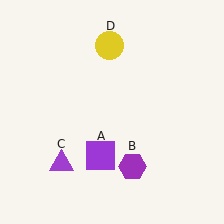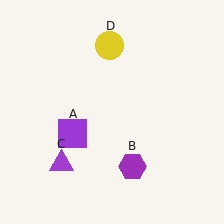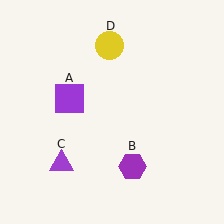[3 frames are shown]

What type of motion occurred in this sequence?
The purple square (object A) rotated clockwise around the center of the scene.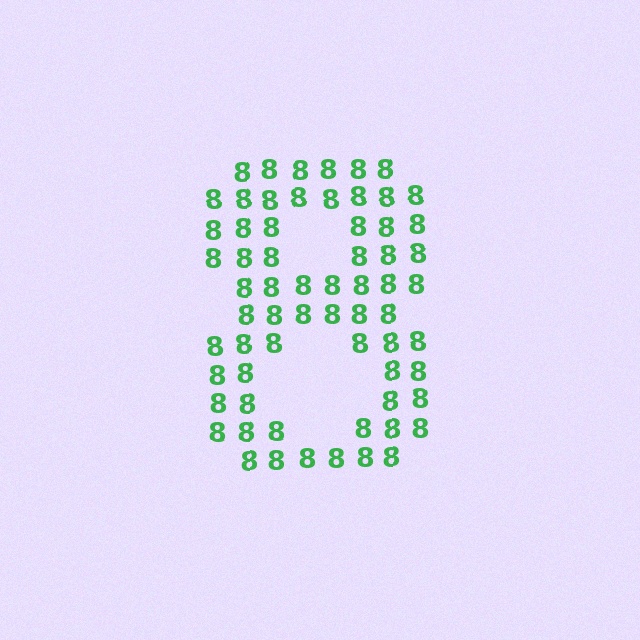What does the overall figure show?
The overall figure shows the digit 8.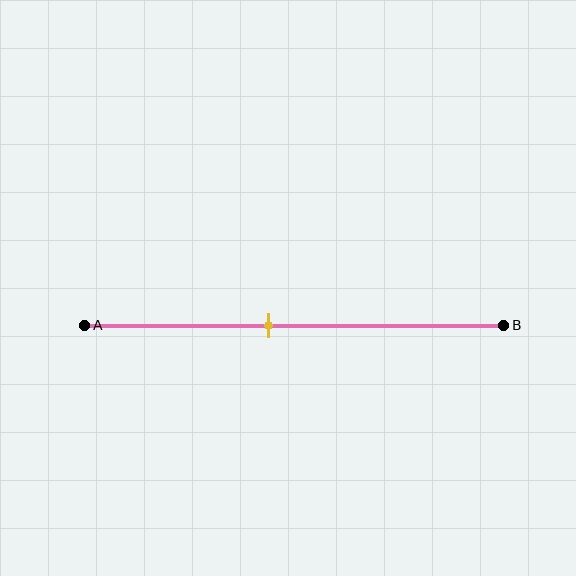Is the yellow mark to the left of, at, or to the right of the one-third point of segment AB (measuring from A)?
The yellow mark is to the right of the one-third point of segment AB.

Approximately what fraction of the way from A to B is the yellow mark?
The yellow mark is approximately 45% of the way from A to B.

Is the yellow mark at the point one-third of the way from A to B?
No, the mark is at about 45% from A, not at the 33% one-third point.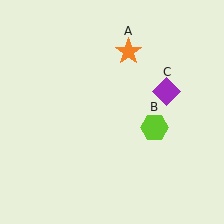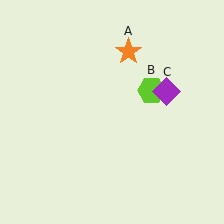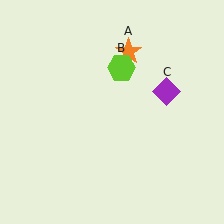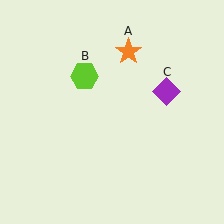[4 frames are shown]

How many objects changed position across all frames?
1 object changed position: lime hexagon (object B).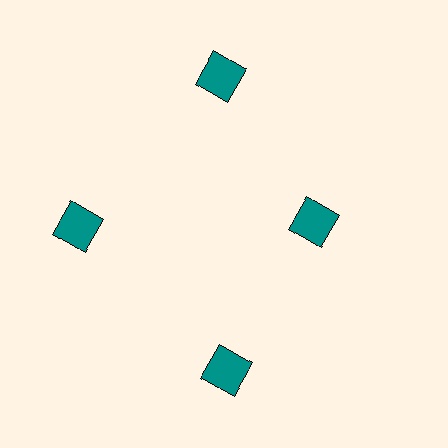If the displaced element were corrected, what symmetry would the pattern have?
It would have 4-fold rotational symmetry — the pattern would map onto itself every 90 degrees.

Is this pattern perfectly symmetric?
No. The 4 teal squares are arranged in a ring, but one element near the 3 o'clock position is pulled inward toward the center, breaking the 4-fold rotational symmetry.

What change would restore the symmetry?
The symmetry would be restored by moving it outward, back onto the ring so that all 4 squares sit at equal angles and equal distance from the center.